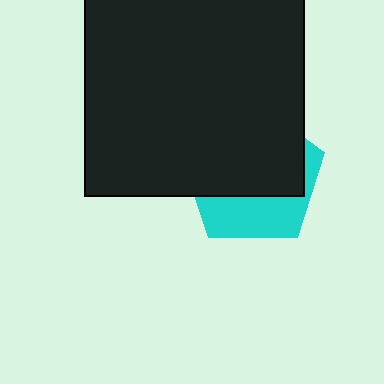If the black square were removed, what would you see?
You would see the complete cyan pentagon.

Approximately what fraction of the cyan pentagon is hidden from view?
Roughly 65% of the cyan pentagon is hidden behind the black square.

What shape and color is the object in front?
The object in front is a black square.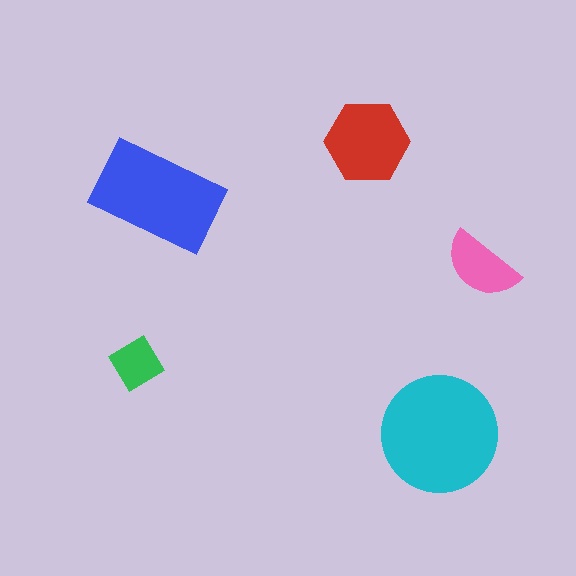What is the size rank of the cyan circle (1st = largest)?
1st.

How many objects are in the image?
There are 5 objects in the image.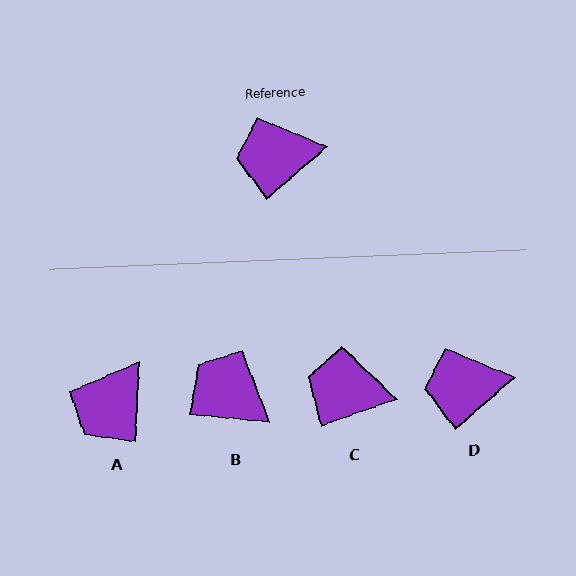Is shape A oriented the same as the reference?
No, it is off by about 46 degrees.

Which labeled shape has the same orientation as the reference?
D.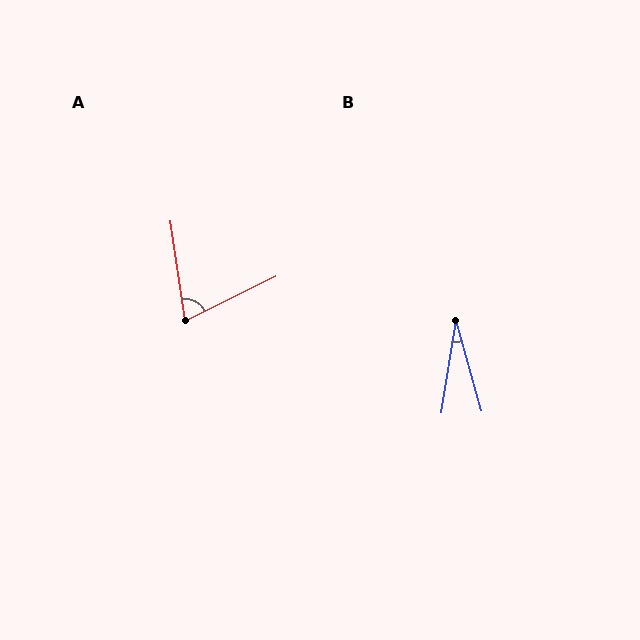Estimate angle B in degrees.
Approximately 25 degrees.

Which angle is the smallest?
B, at approximately 25 degrees.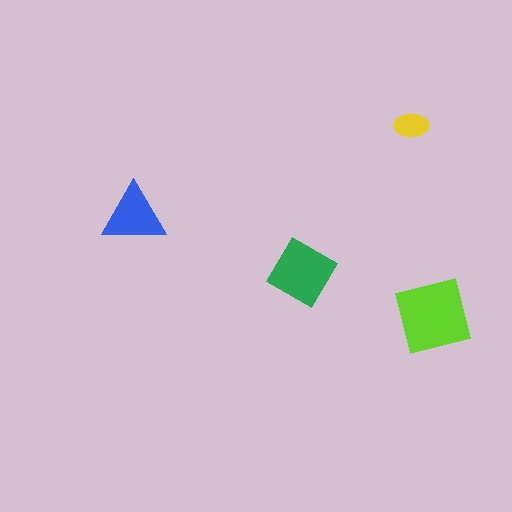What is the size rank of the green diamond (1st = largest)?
2nd.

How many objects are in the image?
There are 4 objects in the image.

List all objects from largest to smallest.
The lime square, the green diamond, the blue triangle, the yellow ellipse.